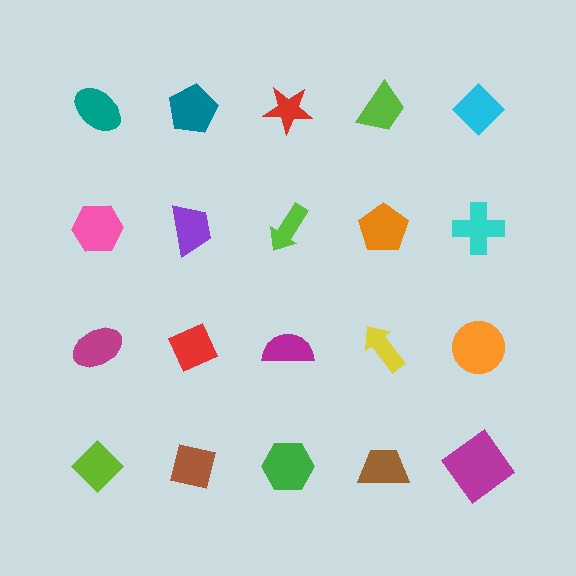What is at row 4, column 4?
A brown trapezoid.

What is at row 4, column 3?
A green hexagon.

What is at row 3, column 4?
A yellow arrow.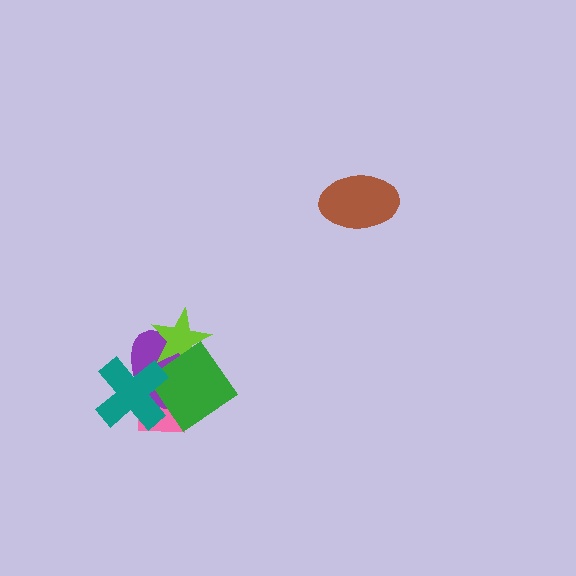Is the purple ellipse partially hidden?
Yes, it is partially covered by another shape.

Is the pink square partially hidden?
Yes, it is partially covered by another shape.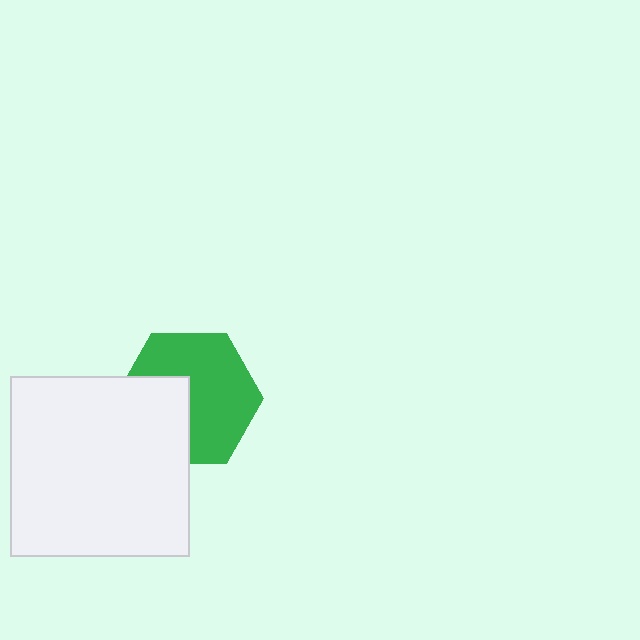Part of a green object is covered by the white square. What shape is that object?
It is a hexagon.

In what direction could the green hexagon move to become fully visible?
The green hexagon could move toward the upper-right. That would shift it out from behind the white square entirely.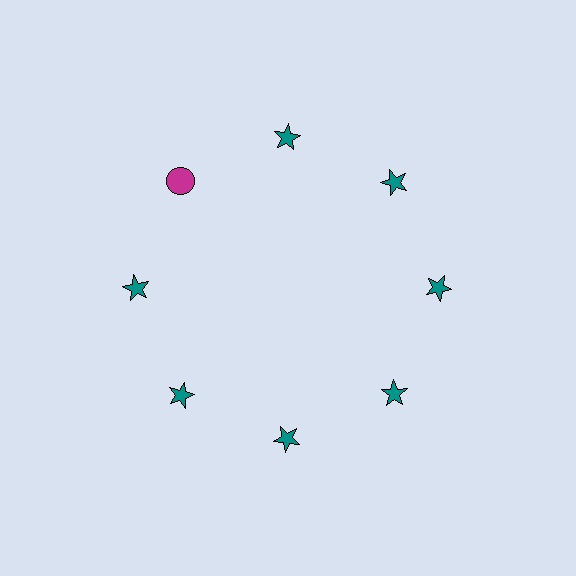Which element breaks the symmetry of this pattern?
The magenta circle at roughly the 10 o'clock position breaks the symmetry. All other shapes are teal stars.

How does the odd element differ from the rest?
It differs in both color (magenta instead of teal) and shape (circle instead of star).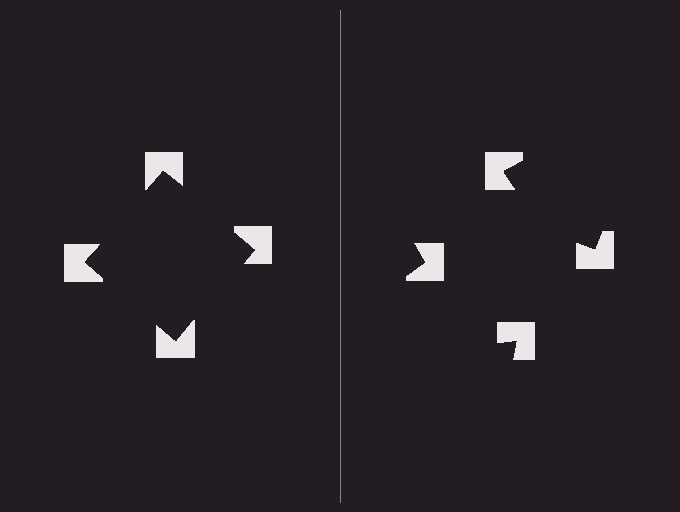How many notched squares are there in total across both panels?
8 — 4 on each side.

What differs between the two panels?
The notched squares are positioned identically on both sides; only the wedge orientations differ. On the left they align to a square; on the right they are misaligned.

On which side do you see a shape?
An illusory square appears on the left side. On the right side the wedge cuts are rotated, so no coherent shape forms.